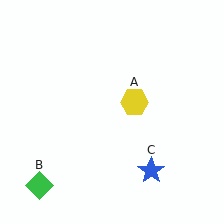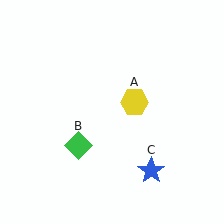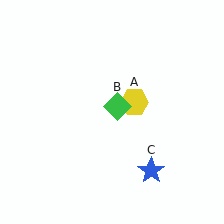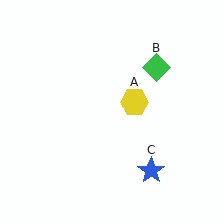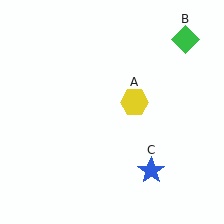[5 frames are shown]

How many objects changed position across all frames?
1 object changed position: green diamond (object B).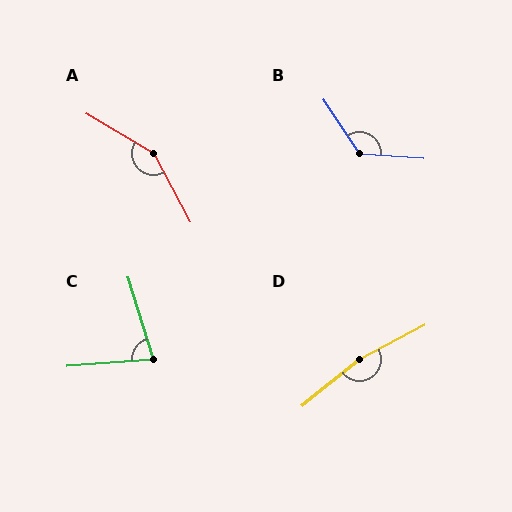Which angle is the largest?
D, at approximately 169 degrees.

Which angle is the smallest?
C, at approximately 77 degrees.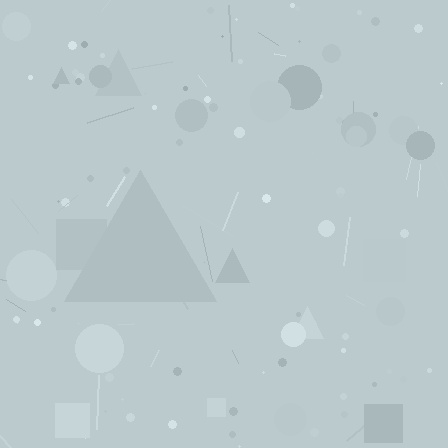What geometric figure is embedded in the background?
A triangle is embedded in the background.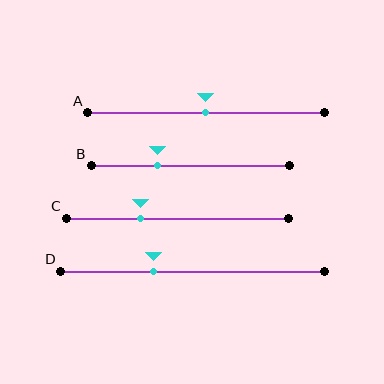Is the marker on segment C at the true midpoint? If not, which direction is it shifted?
No, the marker on segment C is shifted to the left by about 17% of the segment length.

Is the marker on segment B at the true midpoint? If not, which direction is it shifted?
No, the marker on segment B is shifted to the left by about 17% of the segment length.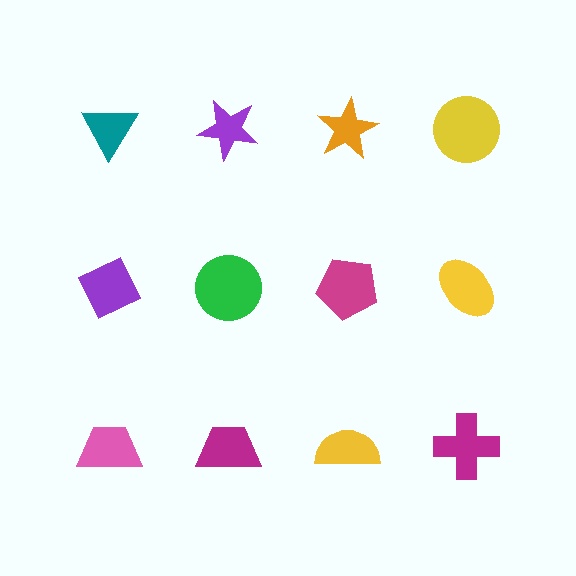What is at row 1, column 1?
A teal triangle.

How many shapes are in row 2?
4 shapes.